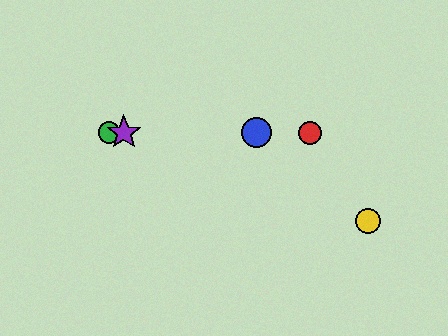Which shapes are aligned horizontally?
The red circle, the blue circle, the green circle, the purple star are aligned horizontally.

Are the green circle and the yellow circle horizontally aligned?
No, the green circle is at y≈133 and the yellow circle is at y≈221.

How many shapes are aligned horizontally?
4 shapes (the red circle, the blue circle, the green circle, the purple star) are aligned horizontally.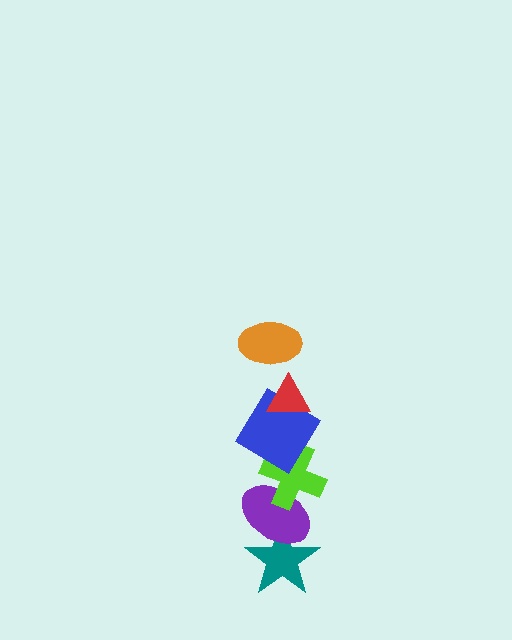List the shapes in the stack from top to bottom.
From top to bottom: the orange ellipse, the red triangle, the blue diamond, the lime cross, the purple ellipse, the teal star.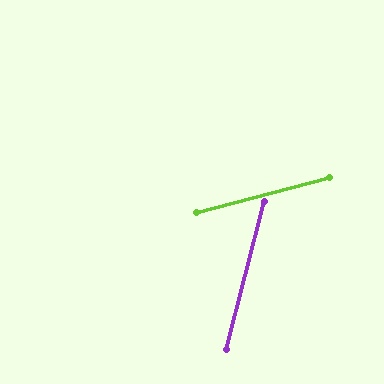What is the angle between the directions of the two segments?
Approximately 61 degrees.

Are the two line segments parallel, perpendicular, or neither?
Neither parallel nor perpendicular — they differ by about 61°.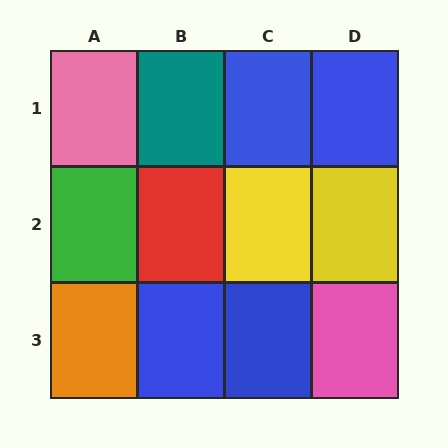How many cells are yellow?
2 cells are yellow.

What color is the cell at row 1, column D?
Blue.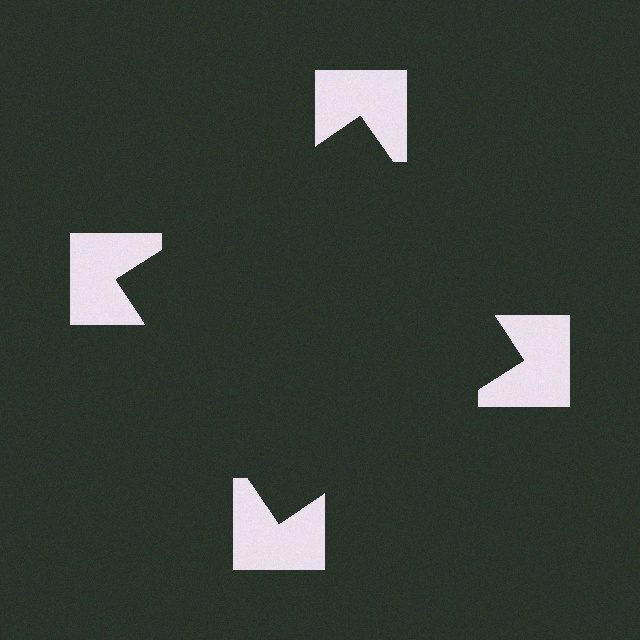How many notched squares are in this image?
There are 4 — one at each vertex of the illusory square.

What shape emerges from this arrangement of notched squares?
An illusory square — its edges are inferred from the aligned wedge cuts in the notched squares, not physically drawn.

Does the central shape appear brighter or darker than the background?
It typically appears slightly darker than the background, even though no actual brightness change is drawn.